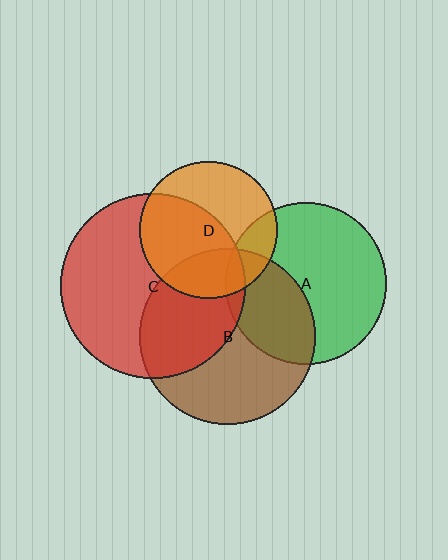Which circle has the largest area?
Circle C (red).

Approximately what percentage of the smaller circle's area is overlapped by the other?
Approximately 5%.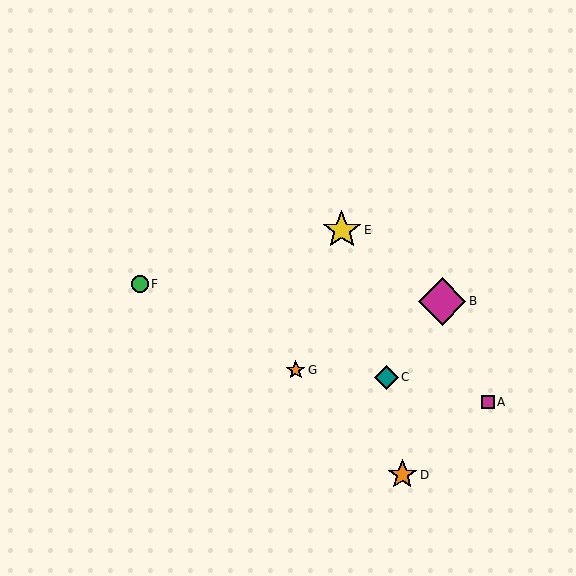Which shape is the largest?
The magenta diamond (labeled B) is the largest.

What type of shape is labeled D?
Shape D is an orange star.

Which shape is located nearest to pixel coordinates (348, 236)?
The yellow star (labeled E) at (342, 230) is nearest to that location.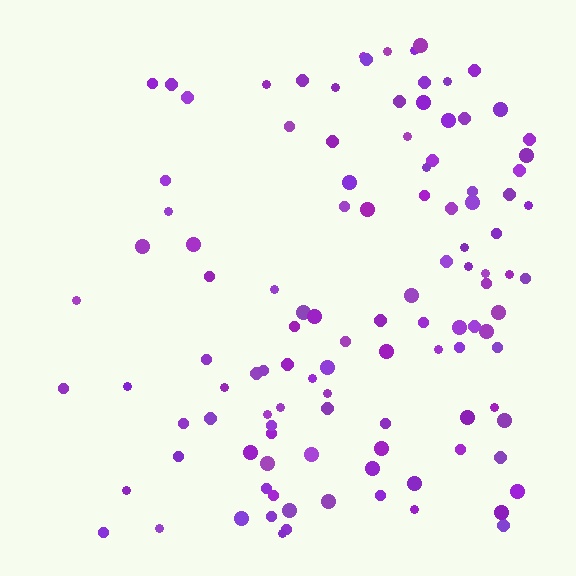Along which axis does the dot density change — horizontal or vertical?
Horizontal.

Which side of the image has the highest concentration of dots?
The right.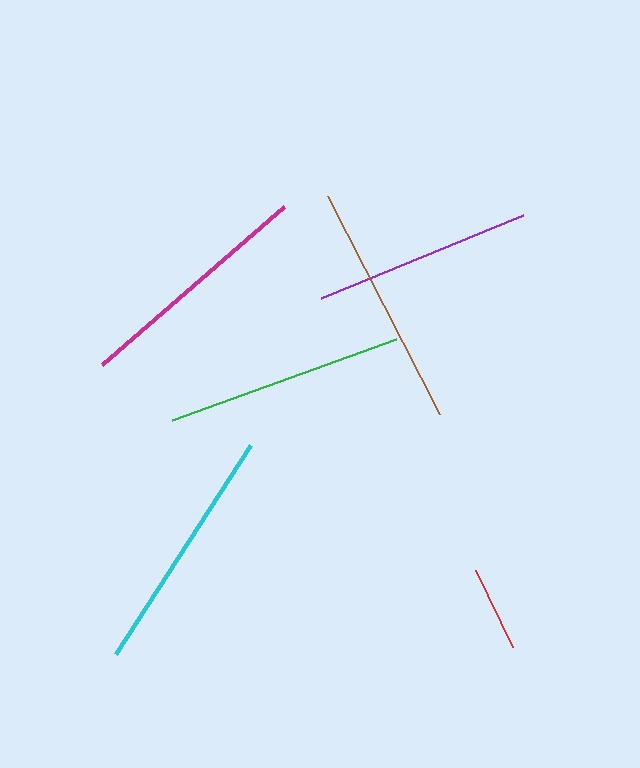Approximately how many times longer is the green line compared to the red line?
The green line is approximately 2.8 times the length of the red line.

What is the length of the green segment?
The green segment is approximately 239 pixels long.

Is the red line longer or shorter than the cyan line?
The cyan line is longer than the red line.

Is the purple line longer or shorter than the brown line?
The brown line is longer than the purple line.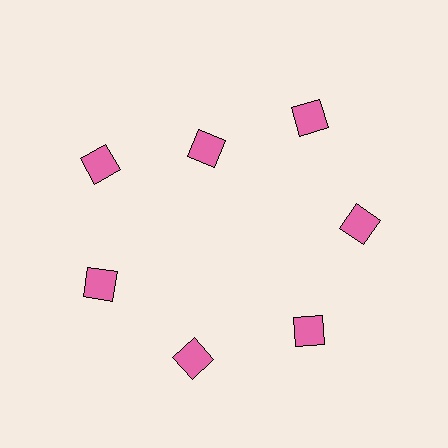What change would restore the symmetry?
The symmetry would be restored by moving it outward, back onto the ring so that all 7 diamonds sit at equal angles and equal distance from the center.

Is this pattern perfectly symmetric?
No. The 7 pink diamonds are arranged in a ring, but one element near the 12 o'clock position is pulled inward toward the center, breaking the 7-fold rotational symmetry.